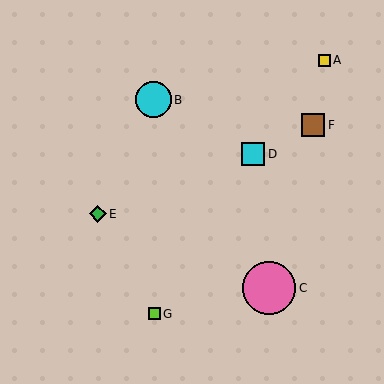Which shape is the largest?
The pink circle (labeled C) is the largest.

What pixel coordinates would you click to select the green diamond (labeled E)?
Click at (98, 214) to select the green diamond E.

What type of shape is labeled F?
Shape F is a brown square.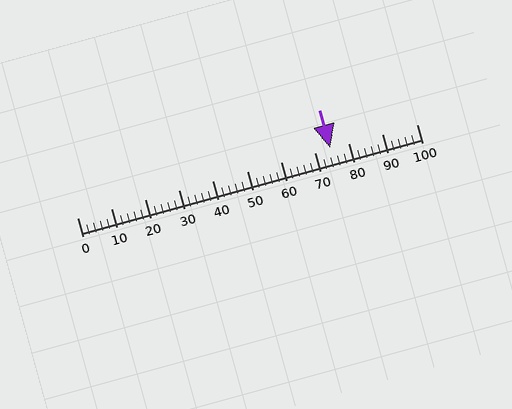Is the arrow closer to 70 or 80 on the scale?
The arrow is closer to 70.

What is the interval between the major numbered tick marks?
The major tick marks are spaced 10 units apart.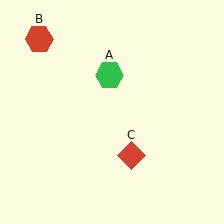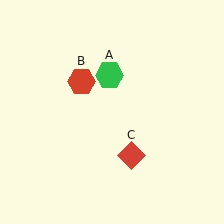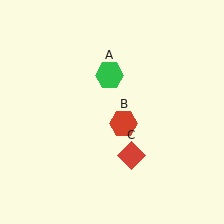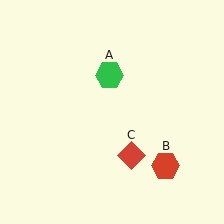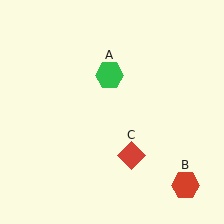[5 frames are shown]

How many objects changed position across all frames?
1 object changed position: red hexagon (object B).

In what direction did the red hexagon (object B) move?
The red hexagon (object B) moved down and to the right.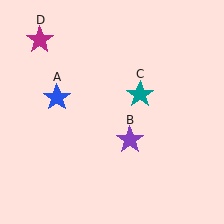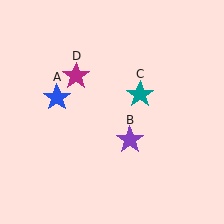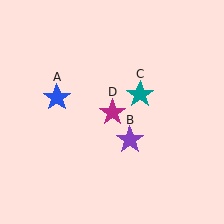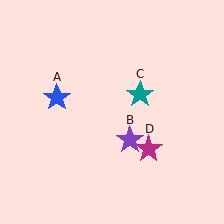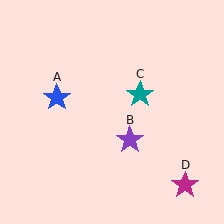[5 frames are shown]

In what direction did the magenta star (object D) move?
The magenta star (object D) moved down and to the right.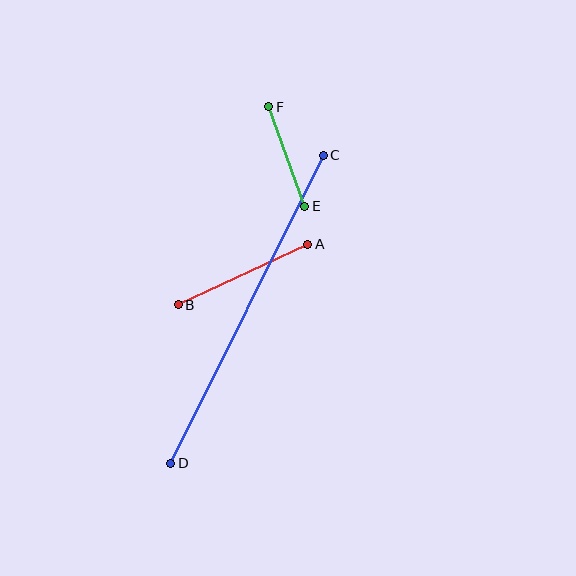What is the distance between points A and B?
The distance is approximately 143 pixels.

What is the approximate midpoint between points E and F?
The midpoint is at approximately (287, 156) pixels.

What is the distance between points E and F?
The distance is approximately 105 pixels.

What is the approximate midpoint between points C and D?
The midpoint is at approximately (247, 309) pixels.